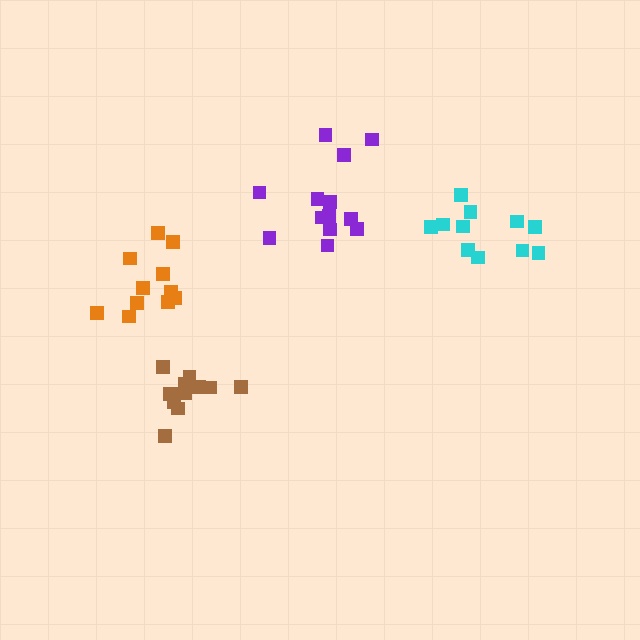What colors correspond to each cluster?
The clusters are colored: cyan, purple, brown, orange.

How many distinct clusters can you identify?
There are 4 distinct clusters.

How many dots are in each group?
Group 1: 11 dots, Group 2: 13 dots, Group 3: 12 dots, Group 4: 11 dots (47 total).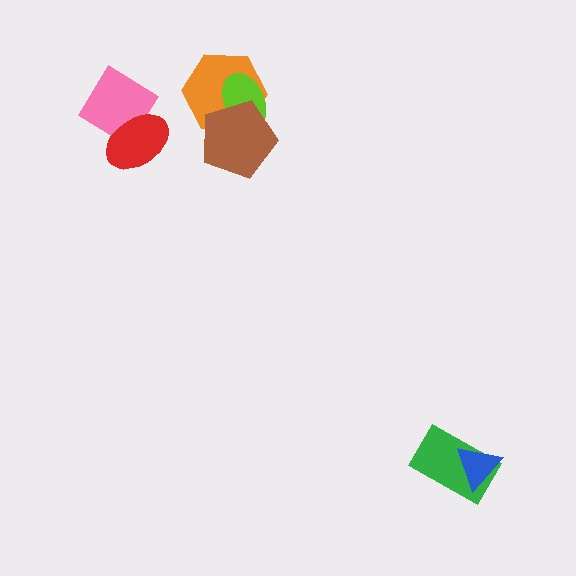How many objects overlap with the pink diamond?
1 object overlaps with the pink diamond.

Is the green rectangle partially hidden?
Yes, it is partially covered by another shape.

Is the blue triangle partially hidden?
No, no other shape covers it.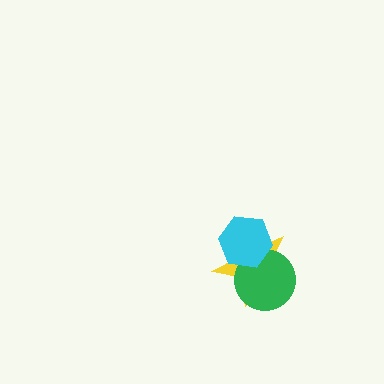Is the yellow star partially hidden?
Yes, it is partially covered by another shape.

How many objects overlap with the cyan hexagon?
2 objects overlap with the cyan hexagon.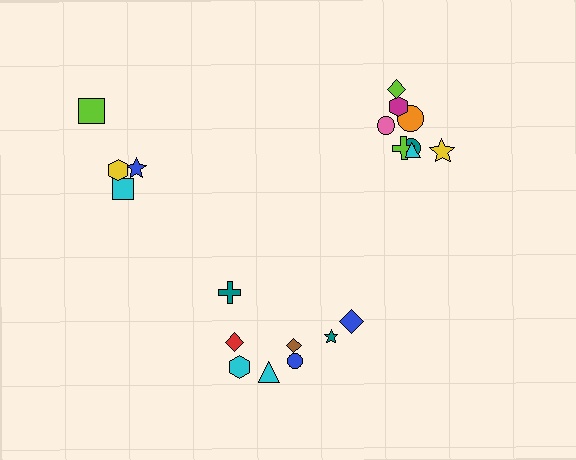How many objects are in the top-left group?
There are 4 objects.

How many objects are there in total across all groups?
There are 20 objects.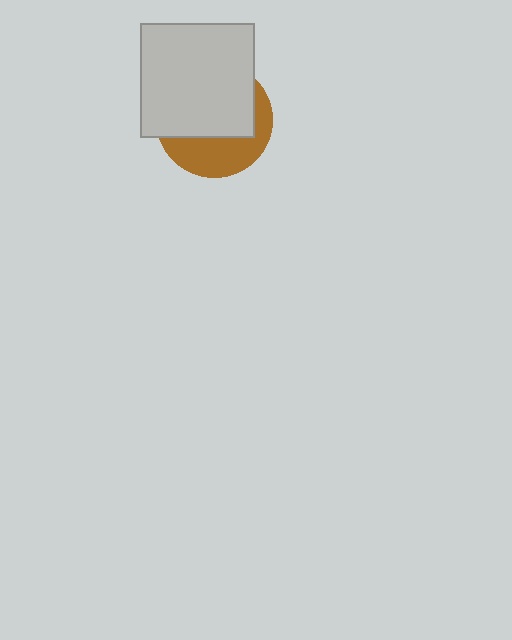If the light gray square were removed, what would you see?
You would see the complete brown circle.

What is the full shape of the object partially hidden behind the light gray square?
The partially hidden object is a brown circle.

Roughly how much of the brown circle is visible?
A small part of it is visible (roughly 38%).